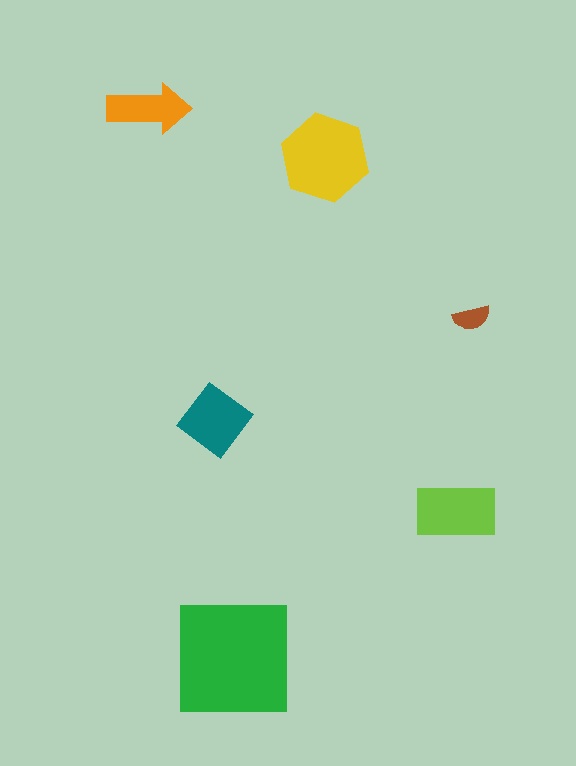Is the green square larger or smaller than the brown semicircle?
Larger.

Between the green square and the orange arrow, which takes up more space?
The green square.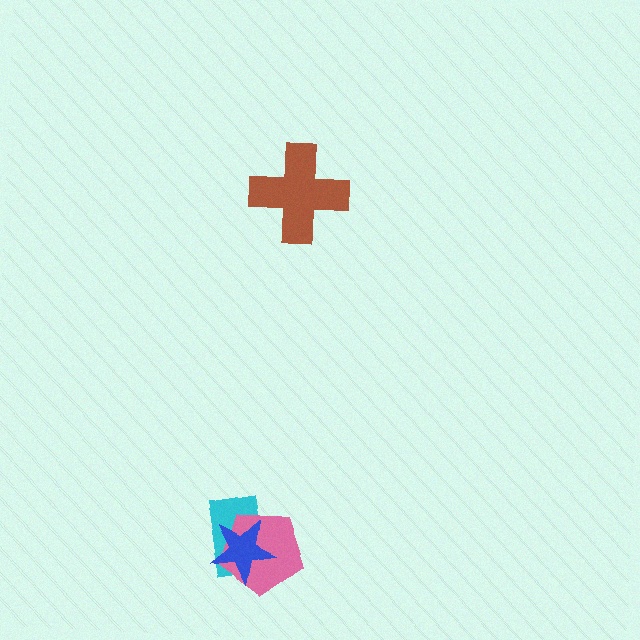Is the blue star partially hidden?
No, no other shape covers it.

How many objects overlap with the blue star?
2 objects overlap with the blue star.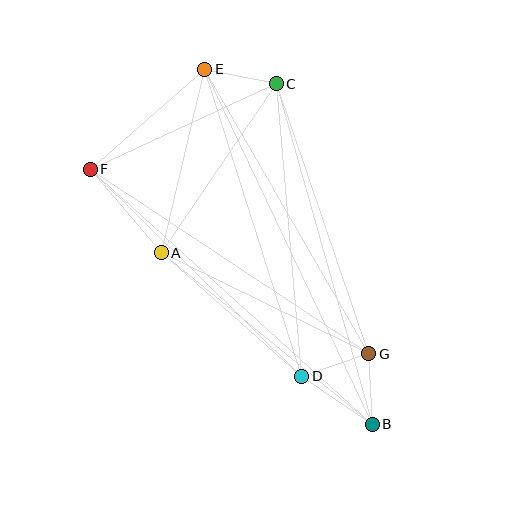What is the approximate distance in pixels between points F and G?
The distance between F and G is approximately 334 pixels.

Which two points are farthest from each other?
Points B and E are farthest from each other.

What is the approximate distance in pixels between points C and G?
The distance between C and G is approximately 286 pixels.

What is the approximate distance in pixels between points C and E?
The distance between C and E is approximately 73 pixels.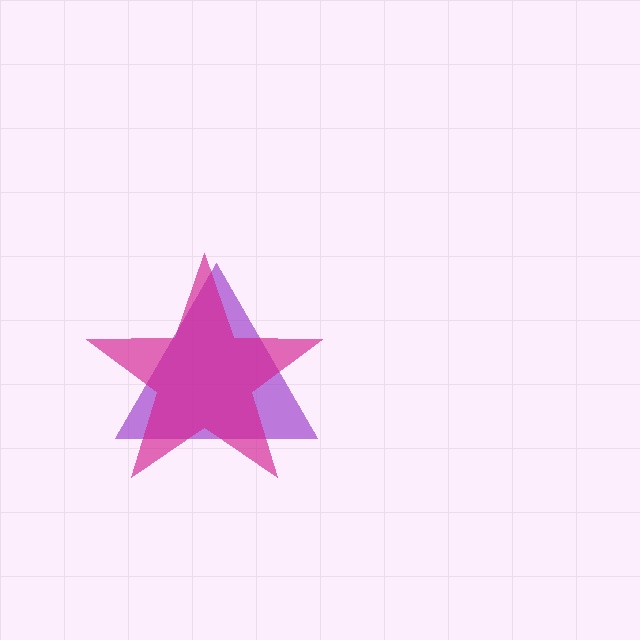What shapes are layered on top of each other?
The layered shapes are: a purple triangle, a magenta star.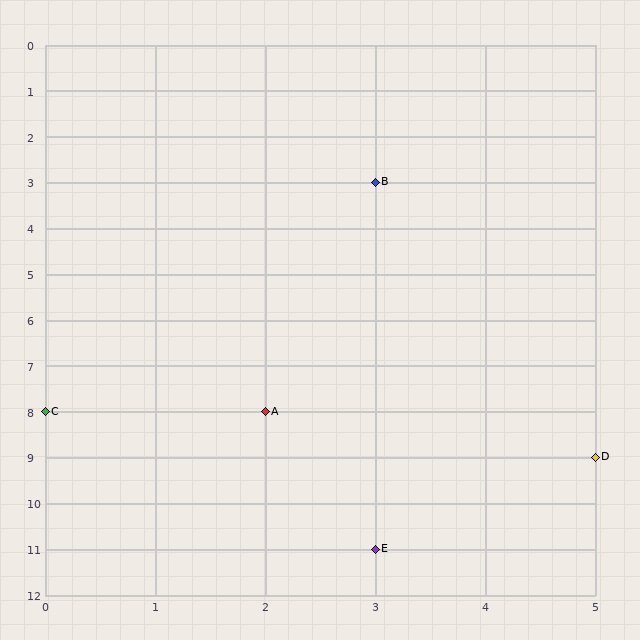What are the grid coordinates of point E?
Point E is at grid coordinates (3, 11).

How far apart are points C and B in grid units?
Points C and B are 3 columns and 5 rows apart (about 5.8 grid units diagonally).